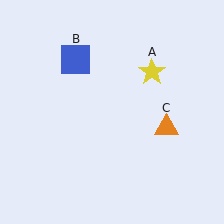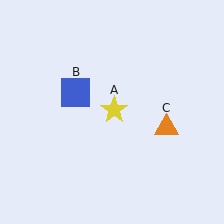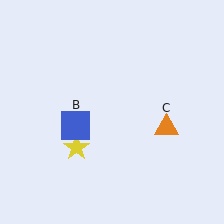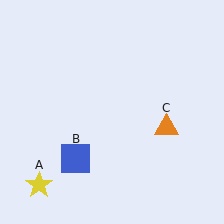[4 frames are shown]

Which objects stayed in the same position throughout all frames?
Orange triangle (object C) remained stationary.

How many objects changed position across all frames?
2 objects changed position: yellow star (object A), blue square (object B).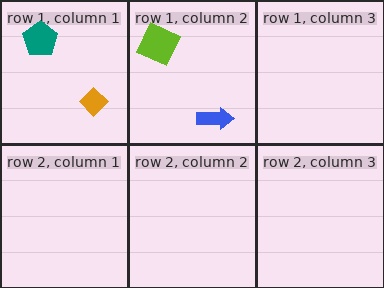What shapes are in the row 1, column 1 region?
The teal pentagon, the orange diamond.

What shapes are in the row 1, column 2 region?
The blue arrow, the lime square.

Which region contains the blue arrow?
The row 1, column 2 region.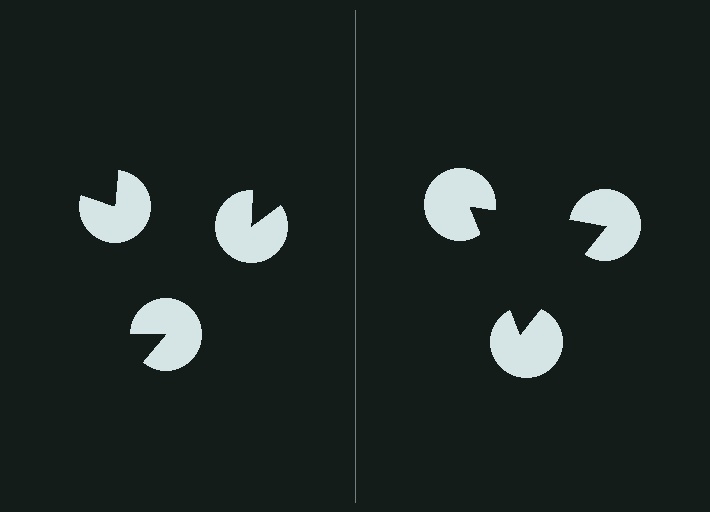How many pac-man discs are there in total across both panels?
6 — 3 on each side.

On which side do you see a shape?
An illusory triangle appears on the right side. On the left side the wedge cuts are rotated, so no coherent shape forms.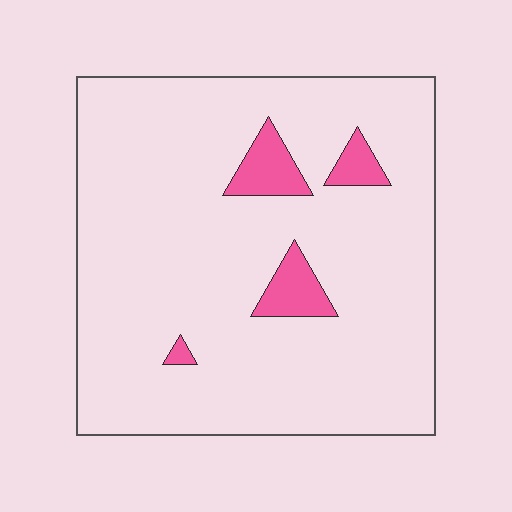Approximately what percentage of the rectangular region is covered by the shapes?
Approximately 10%.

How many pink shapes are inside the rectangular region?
4.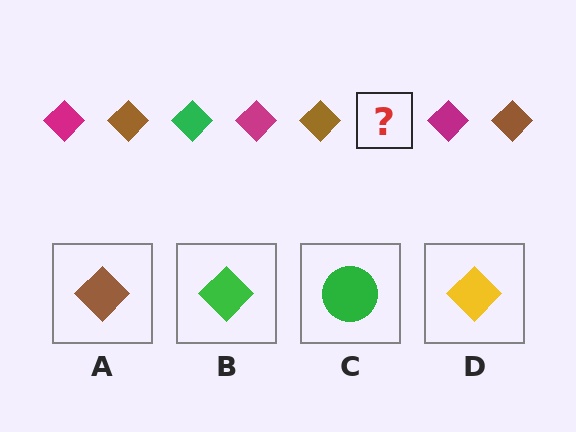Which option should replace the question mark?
Option B.